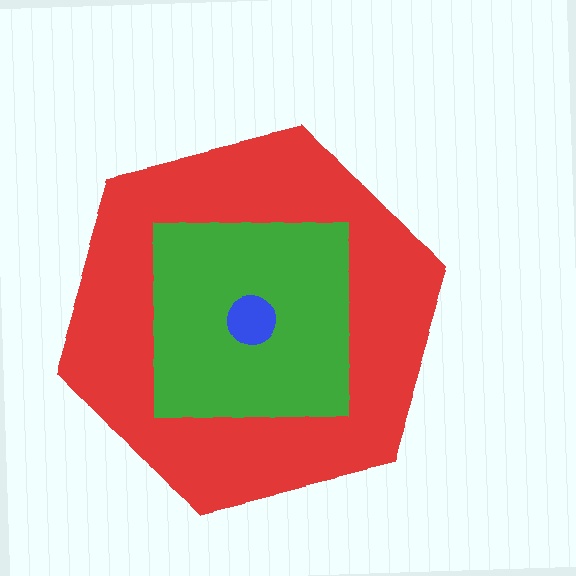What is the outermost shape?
The red hexagon.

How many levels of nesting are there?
3.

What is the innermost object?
The blue circle.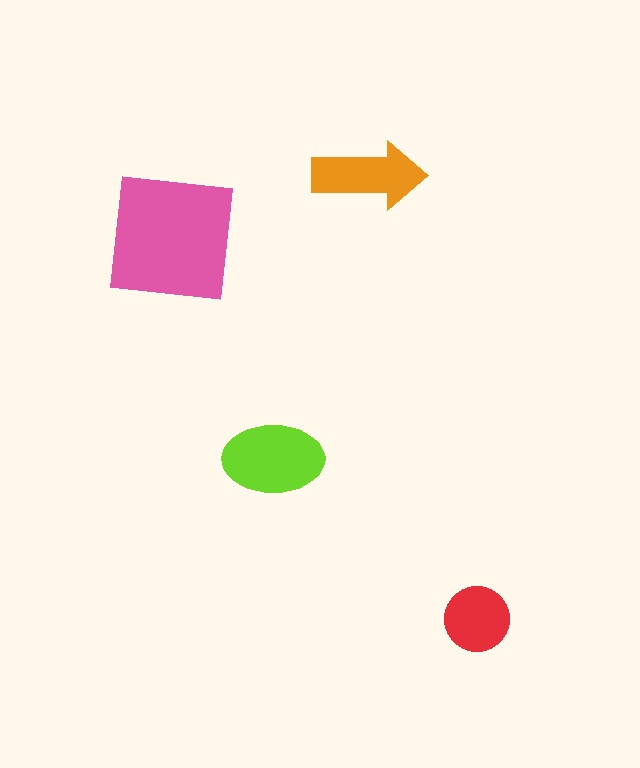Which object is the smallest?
The red circle.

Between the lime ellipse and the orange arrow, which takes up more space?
The lime ellipse.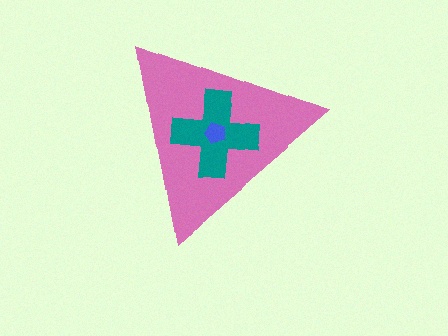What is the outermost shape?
The pink triangle.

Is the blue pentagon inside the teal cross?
Yes.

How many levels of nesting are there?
3.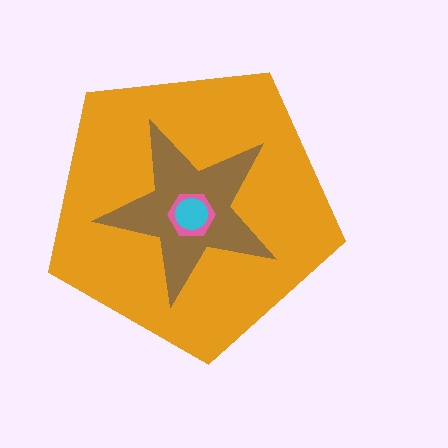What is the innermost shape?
The cyan circle.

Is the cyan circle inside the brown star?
Yes.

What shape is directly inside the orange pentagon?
The brown star.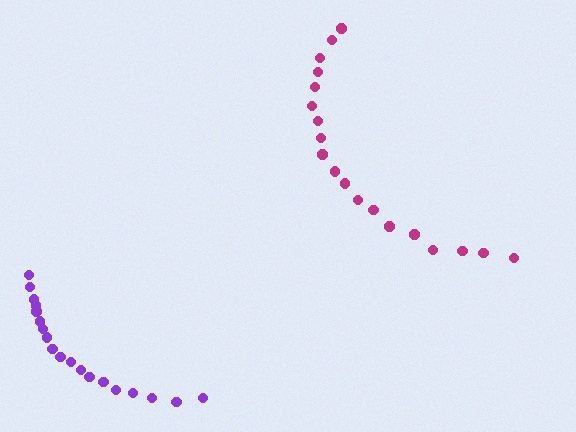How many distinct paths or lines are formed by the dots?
There are 2 distinct paths.